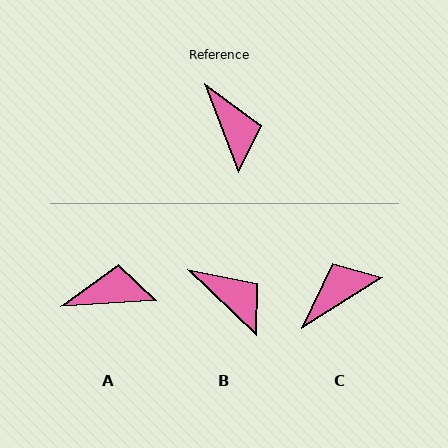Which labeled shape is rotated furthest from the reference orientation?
C, about 101 degrees away.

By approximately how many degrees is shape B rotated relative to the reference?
Approximately 25 degrees counter-clockwise.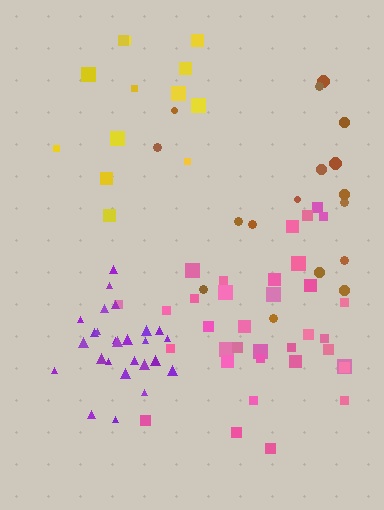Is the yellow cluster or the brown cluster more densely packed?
Brown.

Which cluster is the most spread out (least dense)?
Yellow.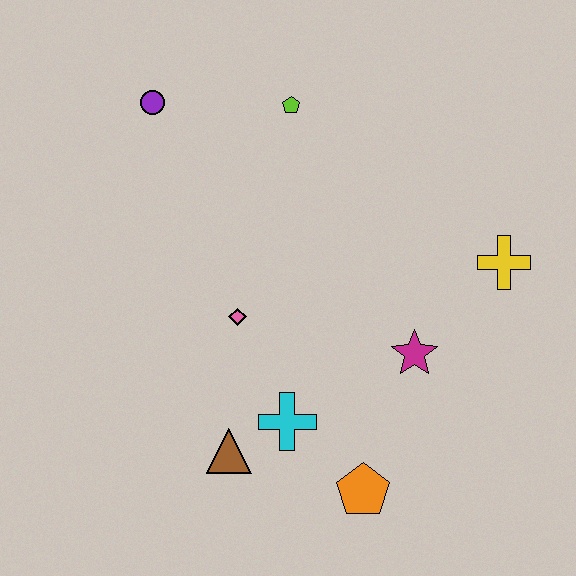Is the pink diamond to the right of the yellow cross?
No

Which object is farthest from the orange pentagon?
The purple circle is farthest from the orange pentagon.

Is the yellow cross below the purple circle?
Yes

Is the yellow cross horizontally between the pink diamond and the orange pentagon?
No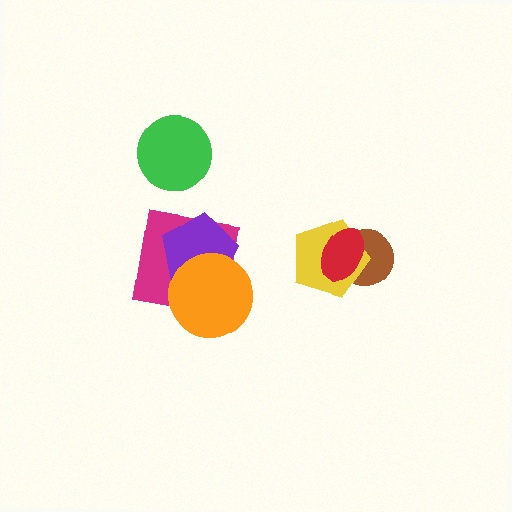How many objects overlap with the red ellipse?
2 objects overlap with the red ellipse.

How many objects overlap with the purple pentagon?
2 objects overlap with the purple pentagon.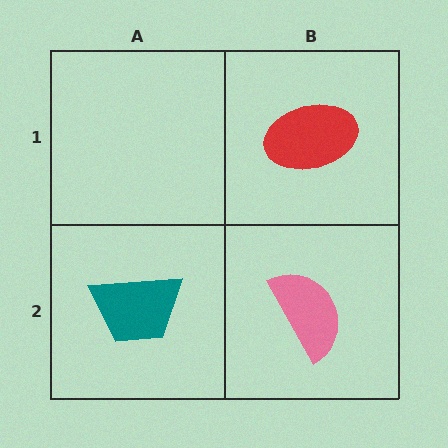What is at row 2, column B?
A pink semicircle.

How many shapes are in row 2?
2 shapes.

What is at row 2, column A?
A teal trapezoid.